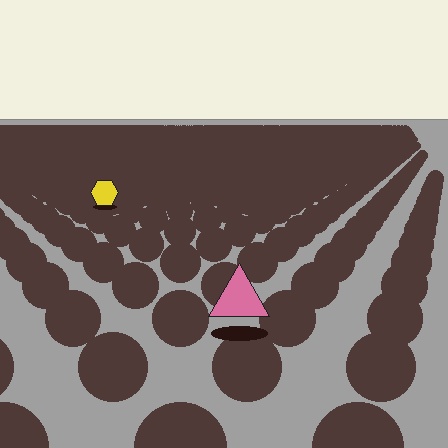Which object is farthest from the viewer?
The yellow hexagon is farthest from the viewer. It appears smaller and the ground texture around it is denser.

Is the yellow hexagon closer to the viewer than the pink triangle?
No. The pink triangle is closer — you can tell from the texture gradient: the ground texture is coarser near it.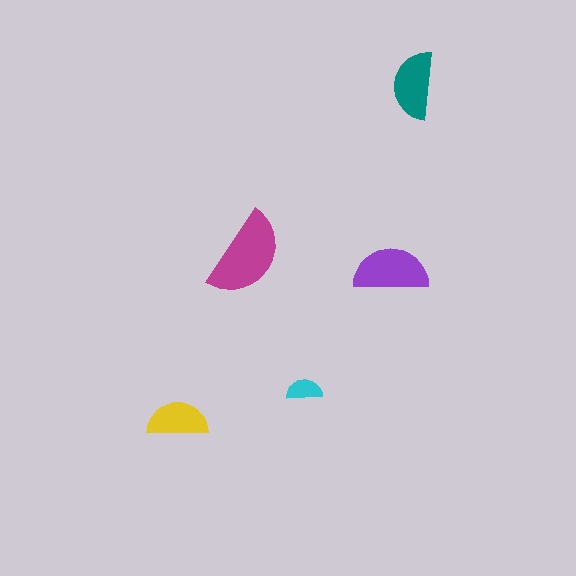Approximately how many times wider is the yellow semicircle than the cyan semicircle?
About 1.5 times wider.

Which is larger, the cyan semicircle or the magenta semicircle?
The magenta one.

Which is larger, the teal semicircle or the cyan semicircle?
The teal one.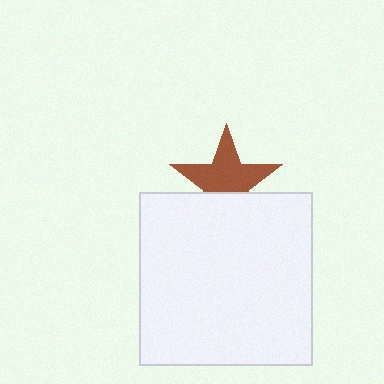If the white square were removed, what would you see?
You would see the complete brown star.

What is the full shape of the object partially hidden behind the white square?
The partially hidden object is a brown star.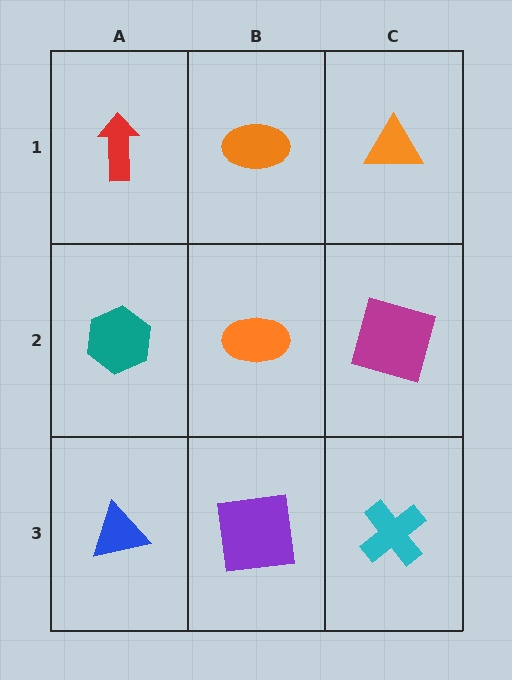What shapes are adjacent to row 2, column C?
An orange triangle (row 1, column C), a cyan cross (row 3, column C), an orange ellipse (row 2, column B).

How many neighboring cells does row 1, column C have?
2.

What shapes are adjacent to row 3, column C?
A magenta square (row 2, column C), a purple square (row 3, column B).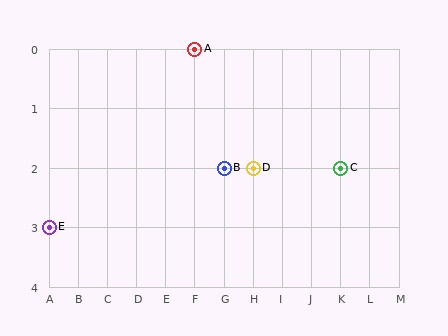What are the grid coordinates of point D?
Point D is at grid coordinates (H, 2).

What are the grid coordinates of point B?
Point B is at grid coordinates (G, 2).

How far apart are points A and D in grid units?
Points A and D are 2 columns and 2 rows apart (about 2.8 grid units diagonally).